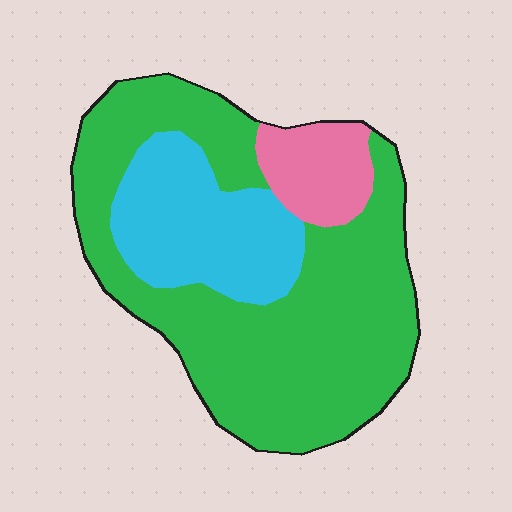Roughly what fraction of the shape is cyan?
Cyan takes up about one quarter (1/4) of the shape.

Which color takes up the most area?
Green, at roughly 65%.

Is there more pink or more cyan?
Cyan.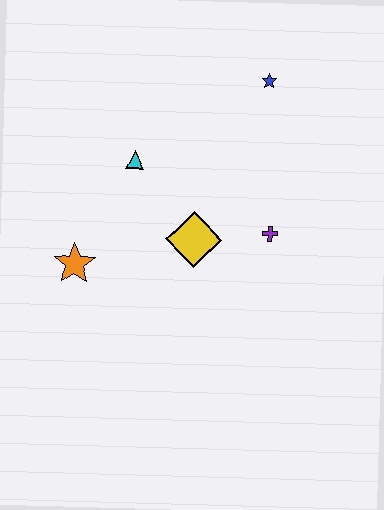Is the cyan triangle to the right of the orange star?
Yes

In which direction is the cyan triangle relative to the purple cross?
The cyan triangle is to the left of the purple cross.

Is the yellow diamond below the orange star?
No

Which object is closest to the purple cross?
The yellow diamond is closest to the purple cross.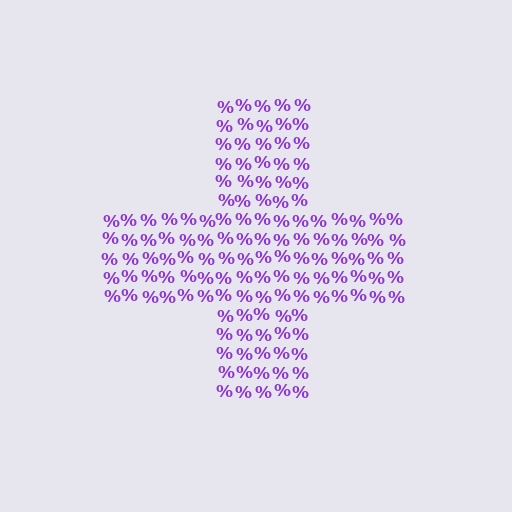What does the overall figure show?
The overall figure shows a cross.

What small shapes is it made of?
It is made of small percent signs.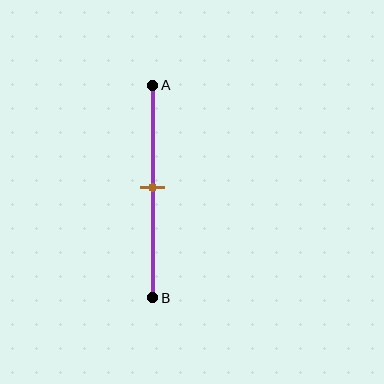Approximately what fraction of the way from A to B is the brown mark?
The brown mark is approximately 50% of the way from A to B.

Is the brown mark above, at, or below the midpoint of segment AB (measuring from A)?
The brown mark is approximately at the midpoint of segment AB.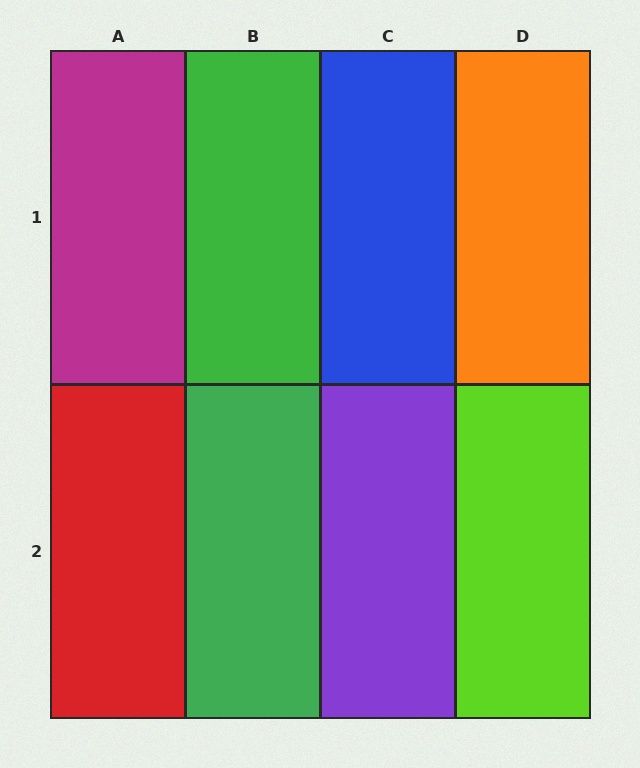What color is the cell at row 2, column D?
Lime.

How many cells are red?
1 cell is red.